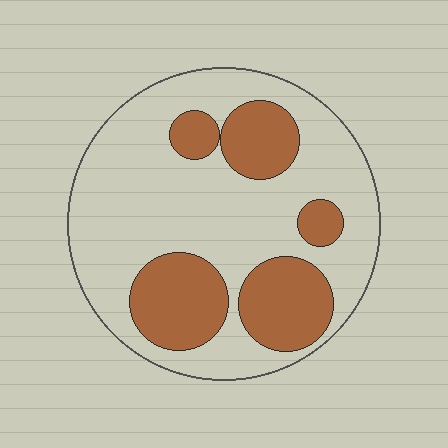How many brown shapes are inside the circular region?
5.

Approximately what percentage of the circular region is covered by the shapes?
Approximately 30%.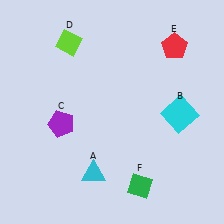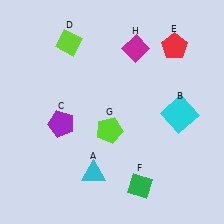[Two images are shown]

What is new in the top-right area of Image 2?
A magenta diamond (H) was added in the top-right area of Image 2.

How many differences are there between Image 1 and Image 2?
There are 2 differences between the two images.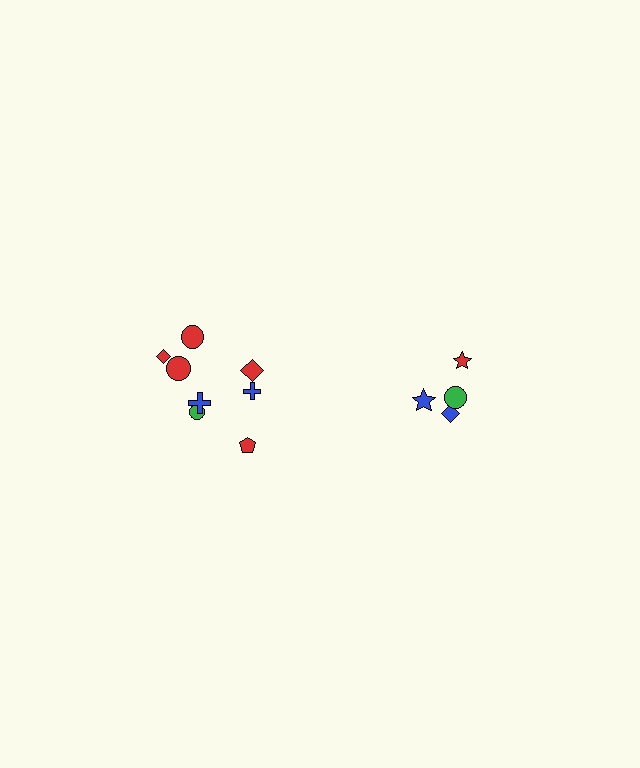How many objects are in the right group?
There are 4 objects.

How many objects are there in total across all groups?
There are 12 objects.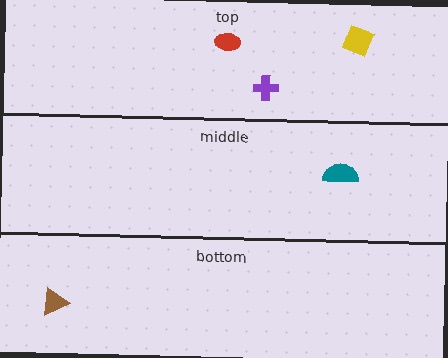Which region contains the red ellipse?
The top region.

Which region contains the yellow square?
The top region.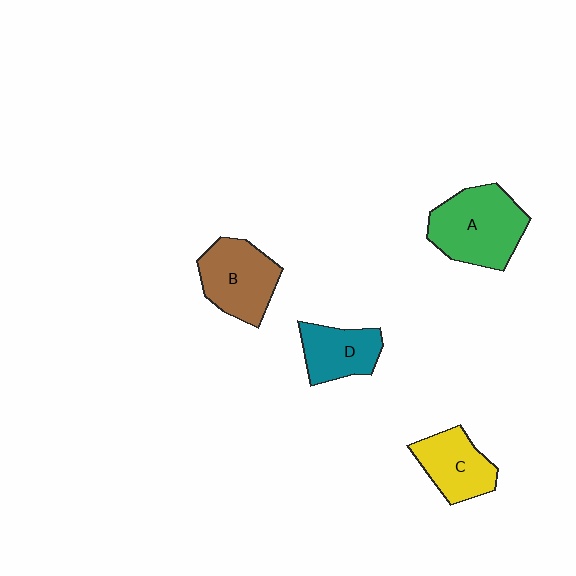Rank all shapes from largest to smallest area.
From largest to smallest: A (green), B (brown), C (yellow), D (teal).